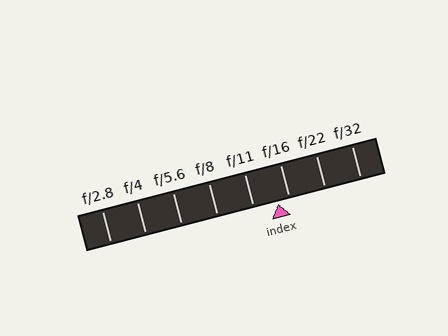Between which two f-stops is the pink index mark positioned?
The index mark is between f/11 and f/16.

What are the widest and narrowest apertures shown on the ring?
The widest aperture shown is f/2.8 and the narrowest is f/32.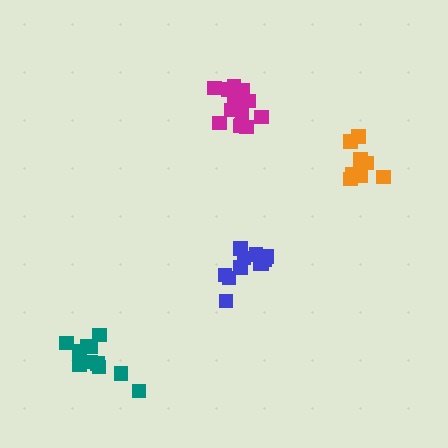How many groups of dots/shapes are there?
There are 4 groups.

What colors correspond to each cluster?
The clusters are colored: blue, magenta, teal, orange.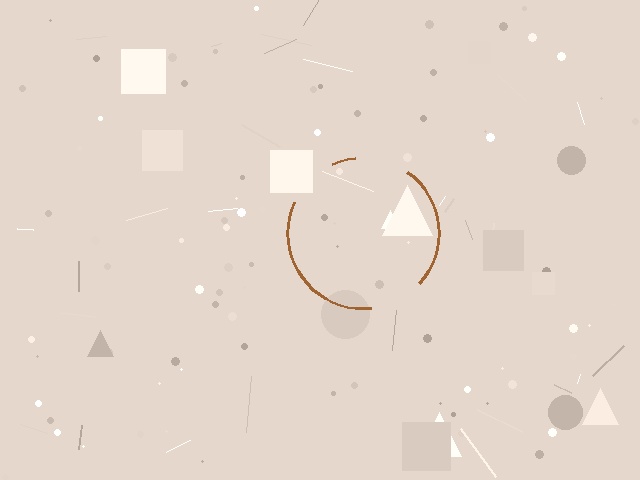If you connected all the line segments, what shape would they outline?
They would outline a circle.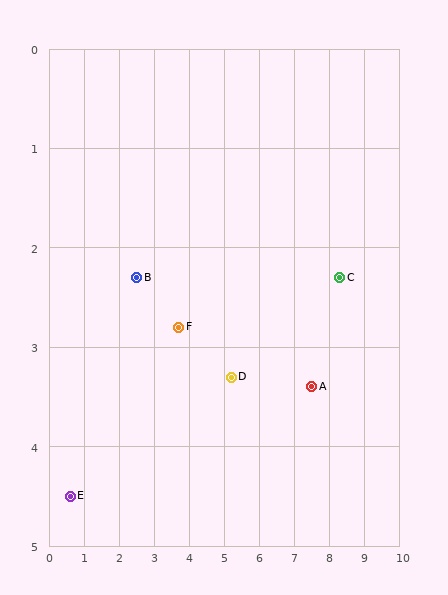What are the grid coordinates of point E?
Point E is at approximately (0.6, 4.5).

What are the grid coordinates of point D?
Point D is at approximately (5.2, 3.3).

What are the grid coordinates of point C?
Point C is at approximately (8.3, 2.3).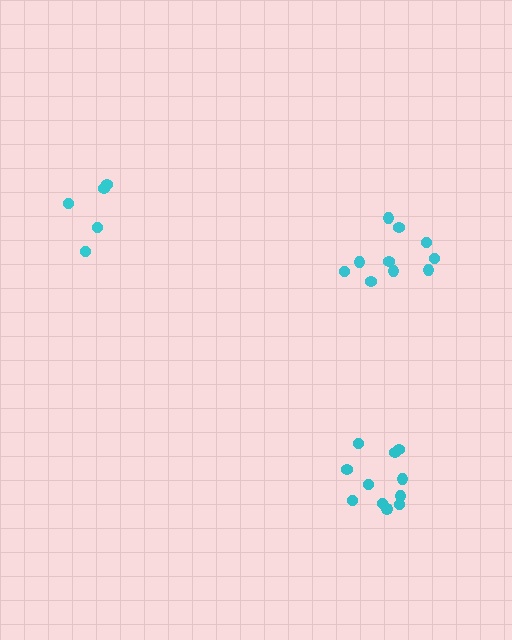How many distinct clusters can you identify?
There are 3 distinct clusters.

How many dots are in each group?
Group 1: 10 dots, Group 2: 11 dots, Group 3: 5 dots (26 total).